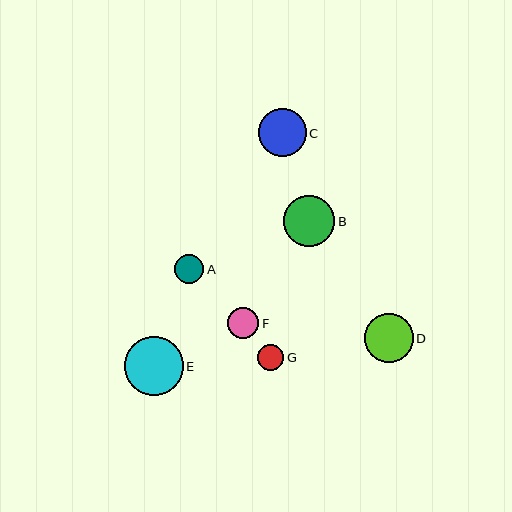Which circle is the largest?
Circle E is the largest with a size of approximately 59 pixels.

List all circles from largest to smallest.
From largest to smallest: E, B, D, C, F, A, G.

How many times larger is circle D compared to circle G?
Circle D is approximately 1.9 times the size of circle G.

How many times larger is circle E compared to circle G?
Circle E is approximately 2.3 times the size of circle G.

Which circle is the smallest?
Circle G is the smallest with a size of approximately 26 pixels.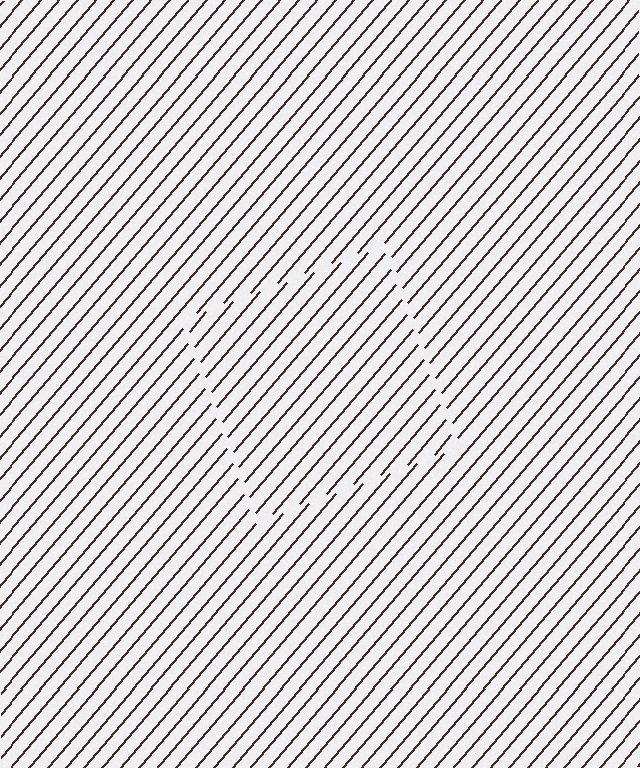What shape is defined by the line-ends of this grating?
An illusory square. The interior of the shape contains the same grating, shifted by half a period — the contour is defined by the phase discontinuity where line-ends from the inner and outer gratings abut.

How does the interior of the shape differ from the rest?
The interior of the shape contains the same grating, shifted by half a period — the contour is defined by the phase discontinuity where line-ends from the inner and outer gratings abut.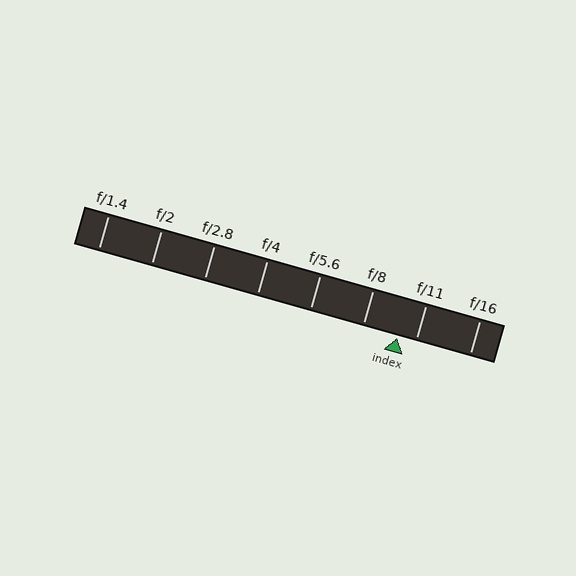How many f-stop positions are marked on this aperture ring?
There are 8 f-stop positions marked.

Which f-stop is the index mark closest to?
The index mark is closest to f/11.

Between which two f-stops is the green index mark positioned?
The index mark is between f/8 and f/11.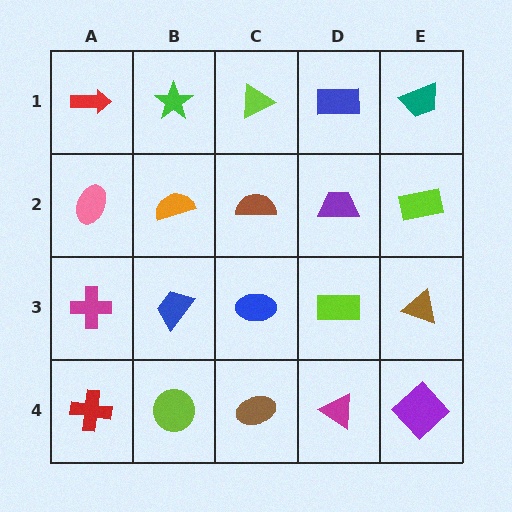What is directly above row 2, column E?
A teal trapezoid.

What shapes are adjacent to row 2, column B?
A green star (row 1, column B), a blue trapezoid (row 3, column B), a pink ellipse (row 2, column A), a brown semicircle (row 2, column C).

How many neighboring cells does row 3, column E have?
3.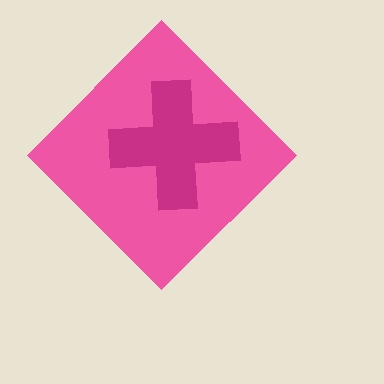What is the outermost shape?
The pink diamond.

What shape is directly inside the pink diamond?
The magenta cross.